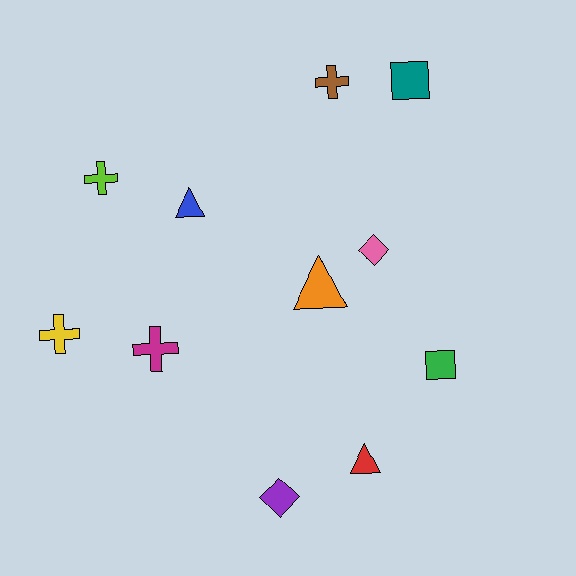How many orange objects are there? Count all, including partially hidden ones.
There is 1 orange object.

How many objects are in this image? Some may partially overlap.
There are 11 objects.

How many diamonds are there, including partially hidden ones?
There are 2 diamonds.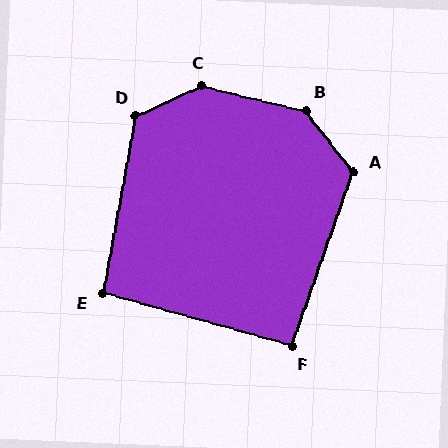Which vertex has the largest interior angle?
C, at approximately 142 degrees.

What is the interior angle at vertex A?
Approximately 123 degrees (obtuse).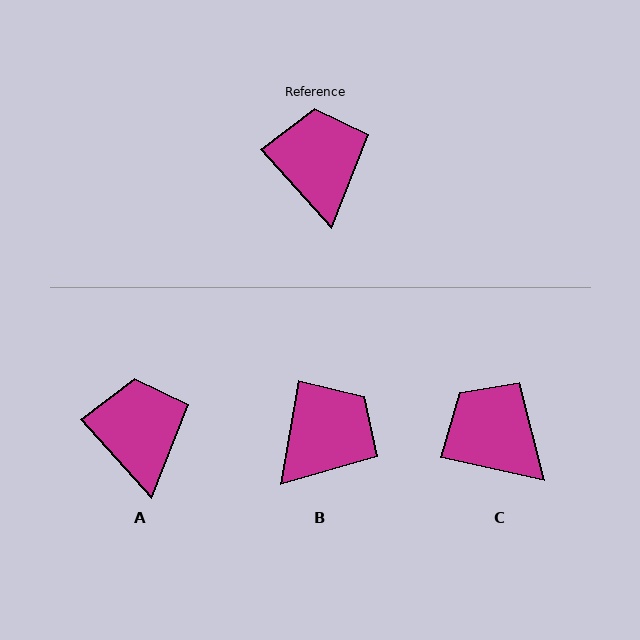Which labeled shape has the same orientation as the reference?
A.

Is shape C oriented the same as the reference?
No, it is off by about 36 degrees.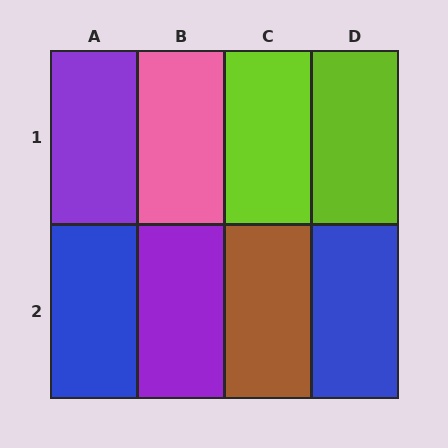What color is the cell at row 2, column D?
Blue.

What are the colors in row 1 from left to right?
Purple, pink, lime, lime.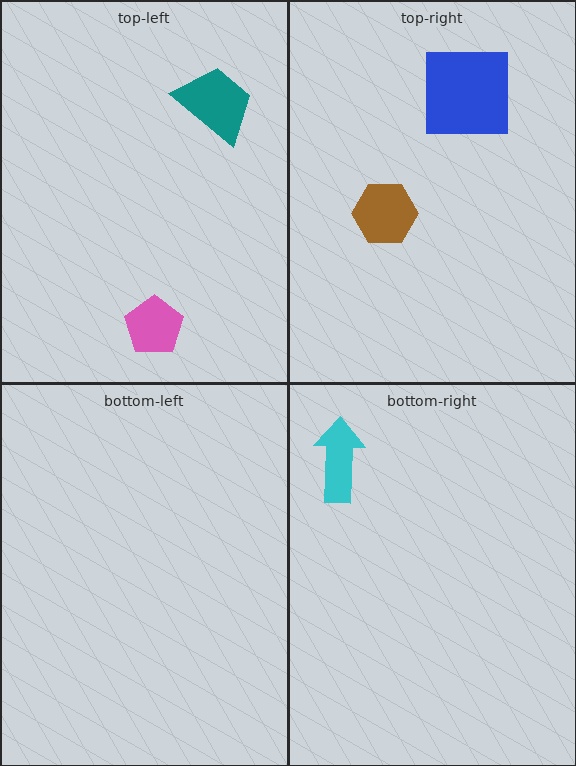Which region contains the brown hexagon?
The top-right region.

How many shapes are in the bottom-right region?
1.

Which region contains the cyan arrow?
The bottom-right region.